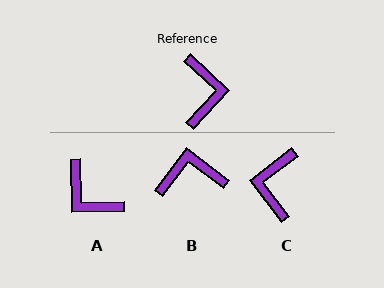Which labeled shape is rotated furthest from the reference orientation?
C, about 170 degrees away.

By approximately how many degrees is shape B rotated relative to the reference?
Approximately 96 degrees counter-clockwise.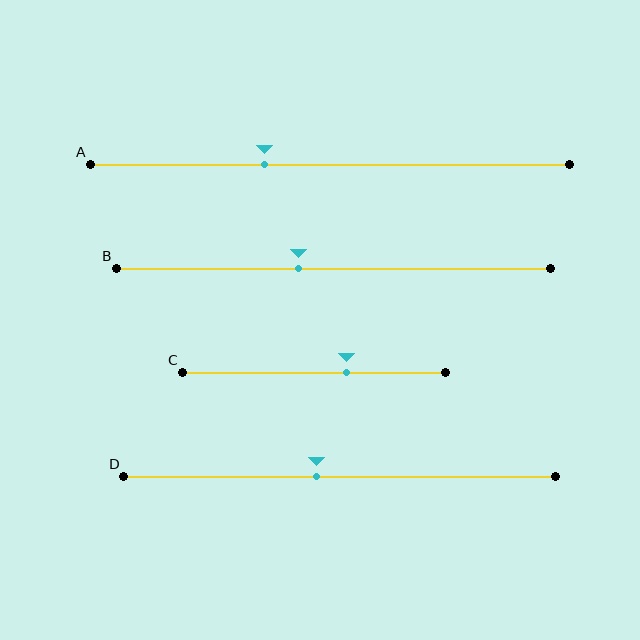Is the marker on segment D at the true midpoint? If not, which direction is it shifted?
No, the marker on segment D is shifted to the left by about 5% of the segment length.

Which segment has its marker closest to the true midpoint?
Segment D has its marker closest to the true midpoint.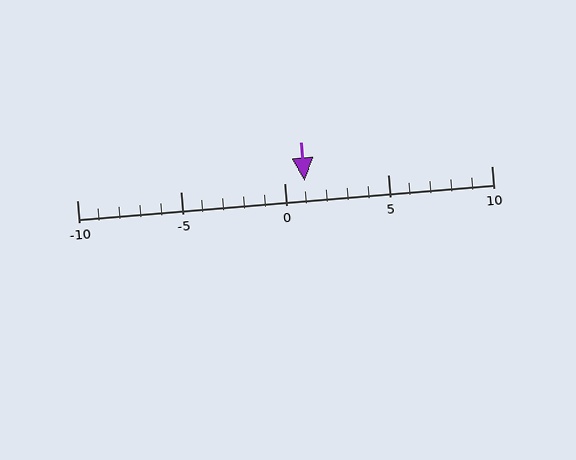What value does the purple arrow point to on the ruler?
The purple arrow points to approximately 1.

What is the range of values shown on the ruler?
The ruler shows values from -10 to 10.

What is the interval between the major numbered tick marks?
The major tick marks are spaced 5 units apart.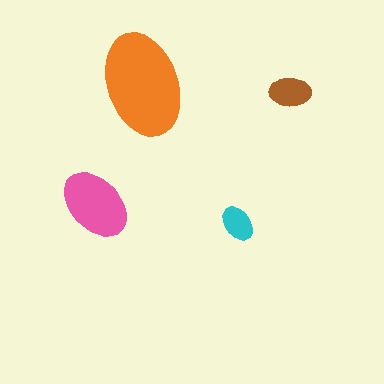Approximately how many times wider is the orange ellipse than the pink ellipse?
About 1.5 times wider.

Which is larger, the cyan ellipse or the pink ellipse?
The pink one.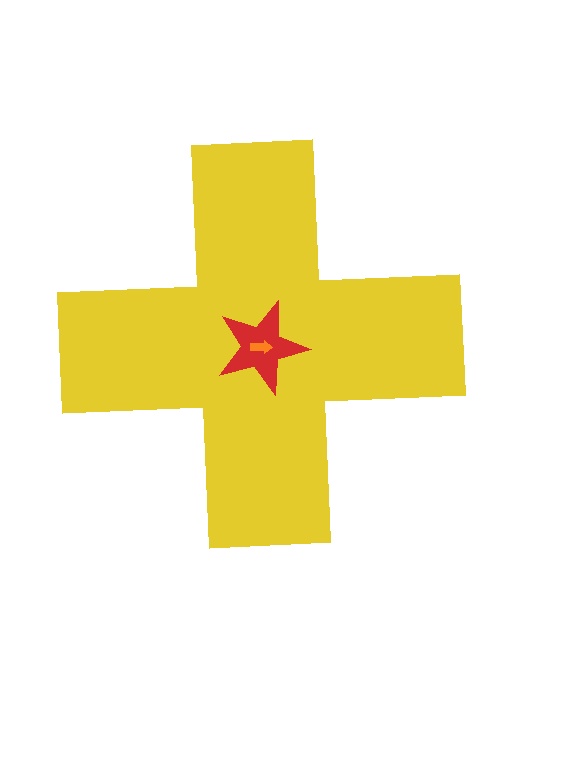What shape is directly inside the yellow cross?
The red star.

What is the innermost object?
The orange arrow.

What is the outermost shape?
The yellow cross.